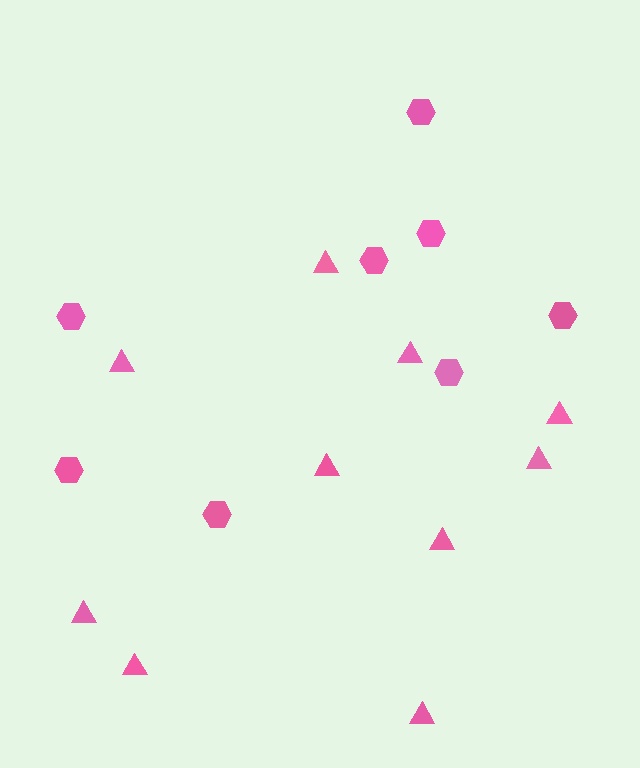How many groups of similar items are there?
There are 2 groups: one group of triangles (10) and one group of hexagons (8).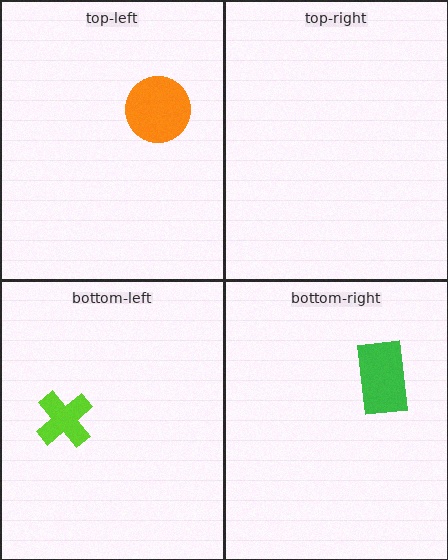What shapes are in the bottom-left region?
The lime cross.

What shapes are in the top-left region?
The orange circle.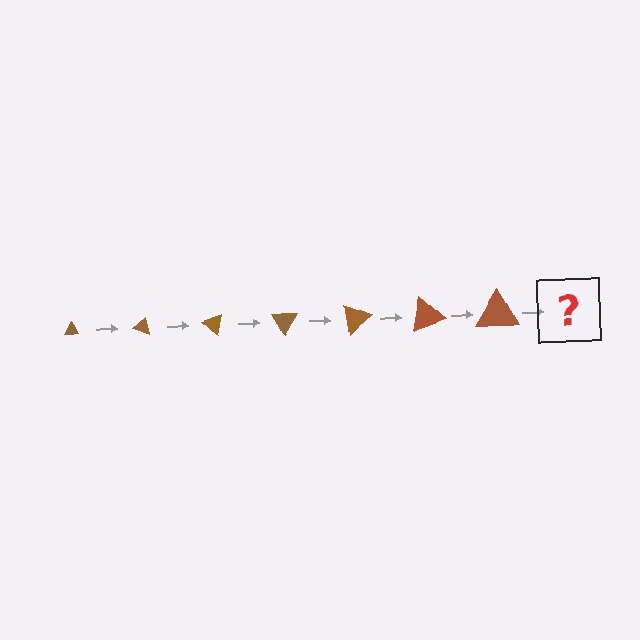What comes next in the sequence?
The next element should be a triangle, larger than the previous one and rotated 140 degrees from the start.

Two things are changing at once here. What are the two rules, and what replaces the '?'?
The two rules are that the triangle grows larger each step and it rotates 20 degrees each step. The '?' should be a triangle, larger than the previous one and rotated 140 degrees from the start.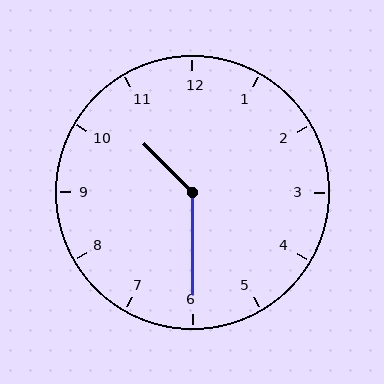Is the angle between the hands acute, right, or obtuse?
It is obtuse.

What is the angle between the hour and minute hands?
Approximately 135 degrees.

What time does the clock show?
10:30.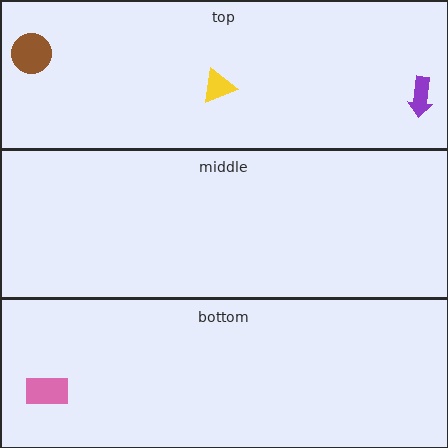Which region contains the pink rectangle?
The bottom region.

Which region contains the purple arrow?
The top region.